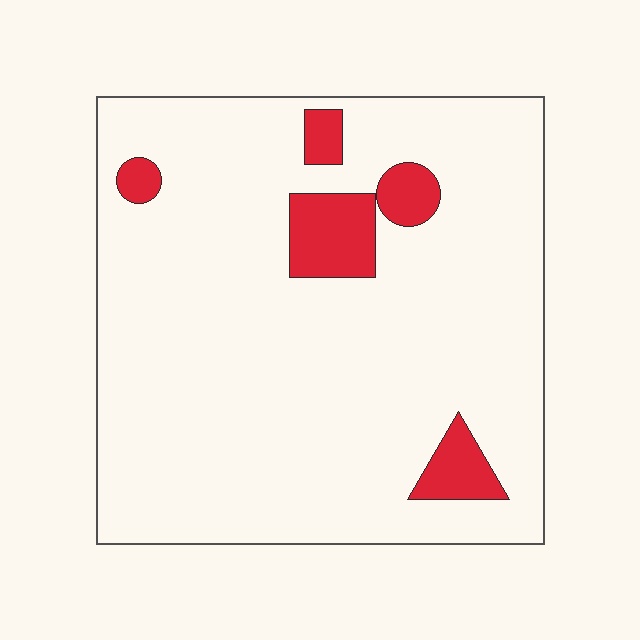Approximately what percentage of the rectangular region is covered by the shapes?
Approximately 10%.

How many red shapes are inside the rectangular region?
5.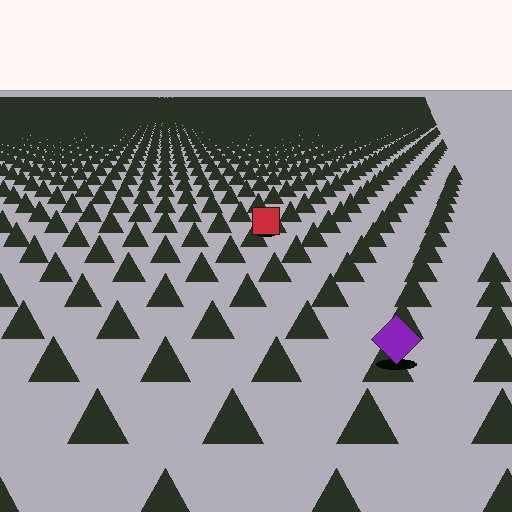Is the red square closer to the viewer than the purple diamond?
No. The purple diamond is closer — you can tell from the texture gradient: the ground texture is coarser near it.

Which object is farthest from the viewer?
The red square is farthest from the viewer. It appears smaller and the ground texture around it is denser.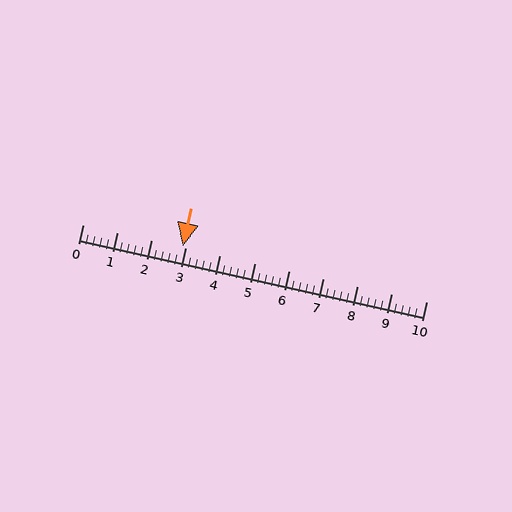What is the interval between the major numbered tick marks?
The major tick marks are spaced 1 units apart.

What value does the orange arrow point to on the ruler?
The orange arrow points to approximately 2.9.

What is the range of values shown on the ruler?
The ruler shows values from 0 to 10.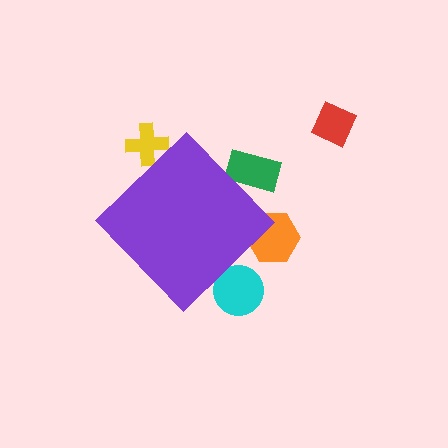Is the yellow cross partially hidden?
Yes, the yellow cross is partially hidden behind the purple diamond.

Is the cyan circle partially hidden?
Yes, the cyan circle is partially hidden behind the purple diamond.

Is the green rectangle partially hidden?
Yes, the green rectangle is partially hidden behind the purple diamond.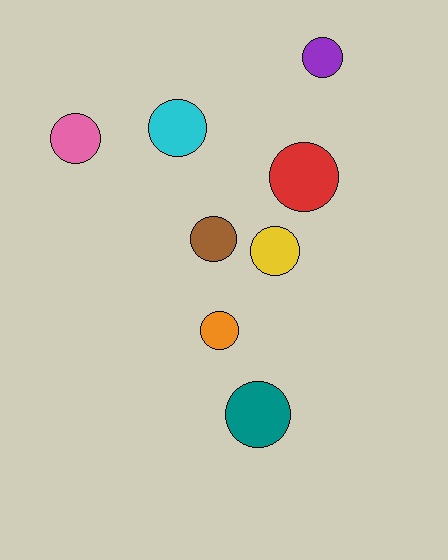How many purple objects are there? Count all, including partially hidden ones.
There is 1 purple object.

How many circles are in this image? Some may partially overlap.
There are 8 circles.